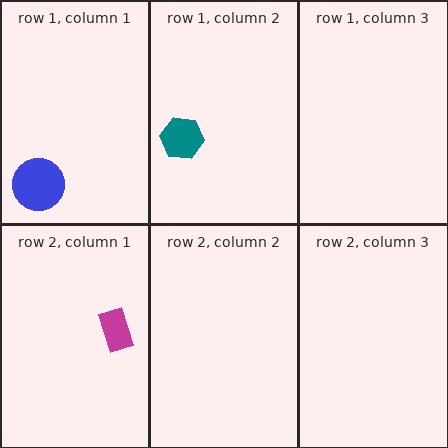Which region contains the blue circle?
The row 1, column 1 region.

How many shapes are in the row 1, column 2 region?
1.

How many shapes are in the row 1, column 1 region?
1.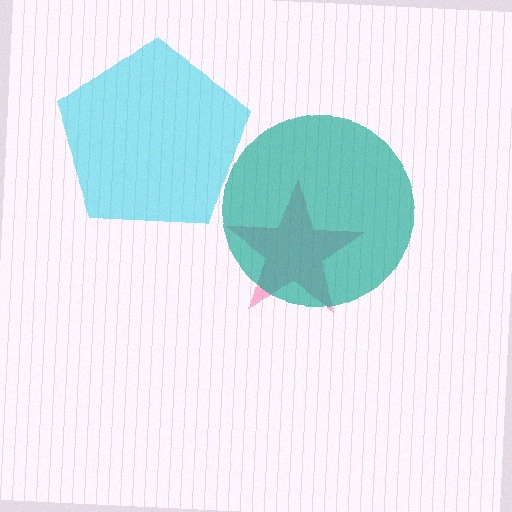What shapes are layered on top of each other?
The layered shapes are: a cyan pentagon, a pink star, a teal circle.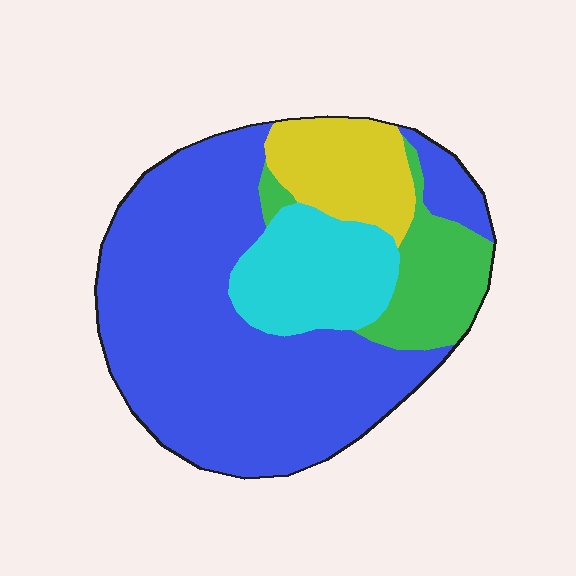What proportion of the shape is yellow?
Yellow takes up about one eighth (1/8) of the shape.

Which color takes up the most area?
Blue, at roughly 60%.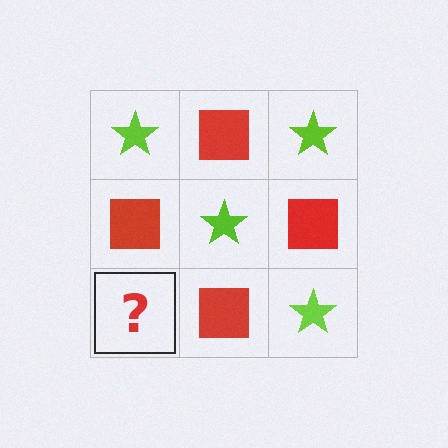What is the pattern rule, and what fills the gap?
The rule is that it alternates lime star and red square in a checkerboard pattern. The gap should be filled with a lime star.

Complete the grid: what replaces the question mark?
The question mark should be replaced with a lime star.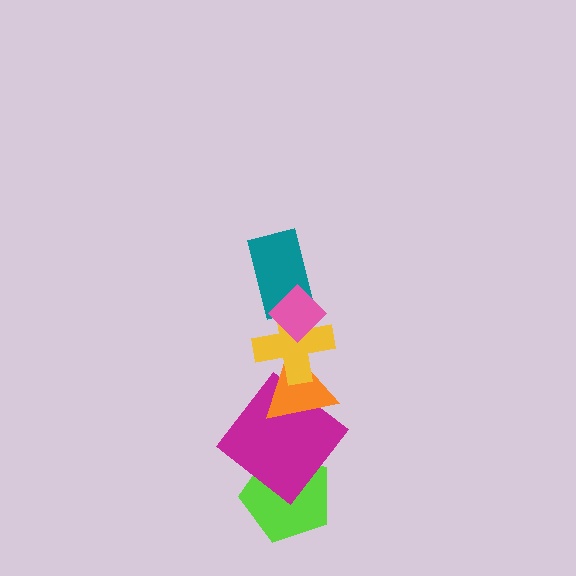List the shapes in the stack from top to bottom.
From top to bottom: the pink diamond, the teal rectangle, the yellow cross, the orange triangle, the magenta diamond, the lime pentagon.